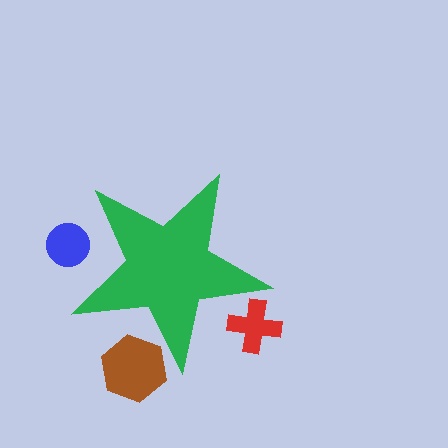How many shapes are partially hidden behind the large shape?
3 shapes are partially hidden.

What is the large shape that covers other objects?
A green star.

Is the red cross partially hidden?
Yes, the red cross is partially hidden behind the green star.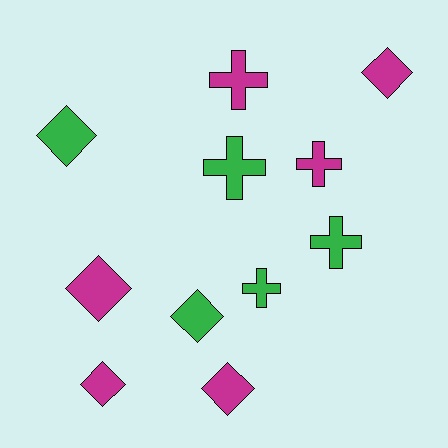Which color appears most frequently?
Magenta, with 6 objects.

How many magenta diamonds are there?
There are 4 magenta diamonds.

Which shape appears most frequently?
Diamond, with 6 objects.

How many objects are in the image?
There are 11 objects.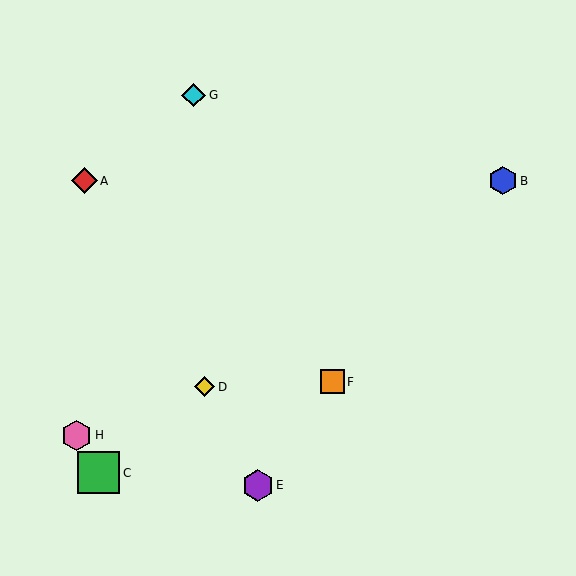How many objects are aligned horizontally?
2 objects (A, B) are aligned horizontally.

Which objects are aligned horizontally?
Objects A, B are aligned horizontally.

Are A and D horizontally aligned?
No, A is at y≈181 and D is at y≈387.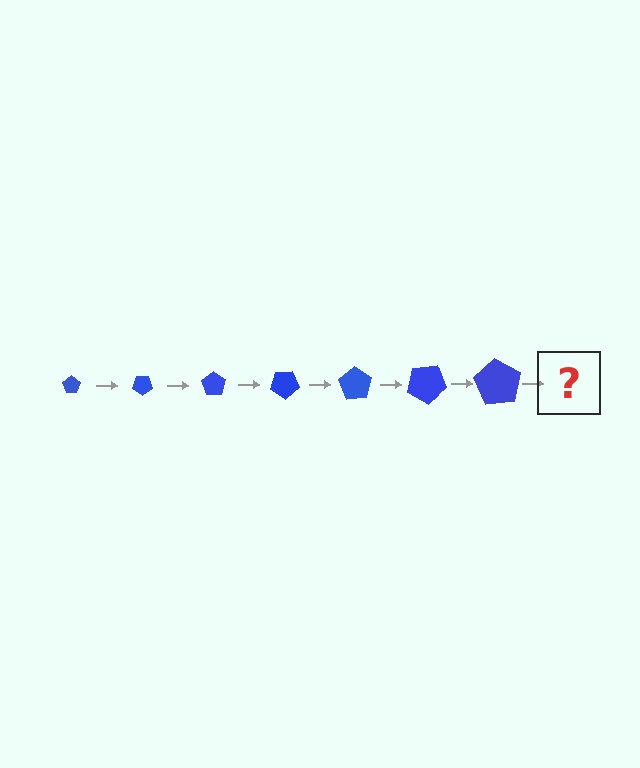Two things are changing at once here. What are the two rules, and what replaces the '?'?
The two rules are that the pentagon grows larger each step and it rotates 35 degrees each step. The '?' should be a pentagon, larger than the previous one and rotated 245 degrees from the start.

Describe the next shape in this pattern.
It should be a pentagon, larger than the previous one and rotated 245 degrees from the start.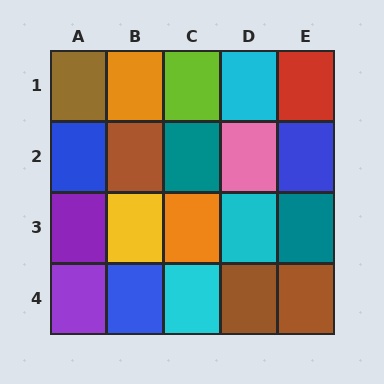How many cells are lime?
1 cell is lime.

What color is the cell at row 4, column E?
Brown.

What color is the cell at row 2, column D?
Pink.